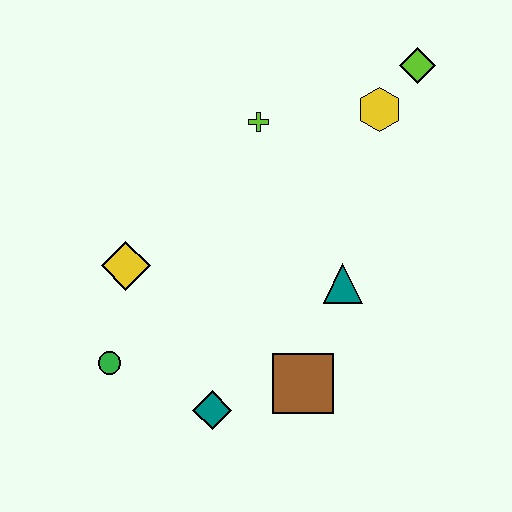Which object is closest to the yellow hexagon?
The lime diamond is closest to the yellow hexagon.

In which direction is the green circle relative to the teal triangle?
The green circle is to the left of the teal triangle.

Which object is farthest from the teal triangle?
The green circle is farthest from the teal triangle.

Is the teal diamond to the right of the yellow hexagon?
No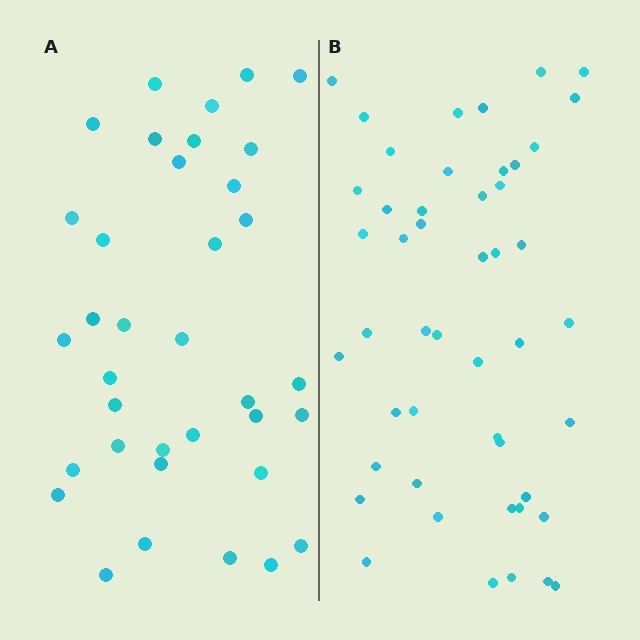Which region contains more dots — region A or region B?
Region B (the right region) has more dots.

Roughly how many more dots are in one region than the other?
Region B has roughly 12 or so more dots than region A.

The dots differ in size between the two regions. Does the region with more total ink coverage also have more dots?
No. Region A has more total ink coverage because its dots are larger, but region B actually contains more individual dots. Total area can be misleading — the number of items is what matters here.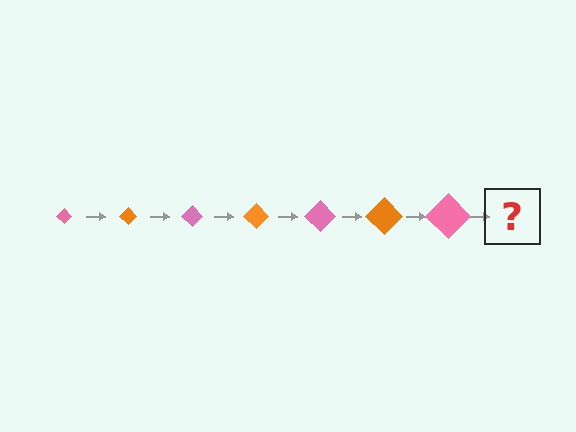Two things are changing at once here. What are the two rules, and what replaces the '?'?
The two rules are that the diamond grows larger each step and the color cycles through pink and orange. The '?' should be an orange diamond, larger than the previous one.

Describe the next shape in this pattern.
It should be an orange diamond, larger than the previous one.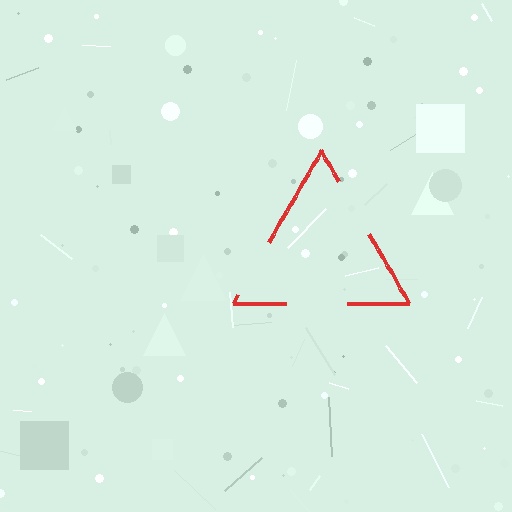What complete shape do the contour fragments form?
The contour fragments form a triangle.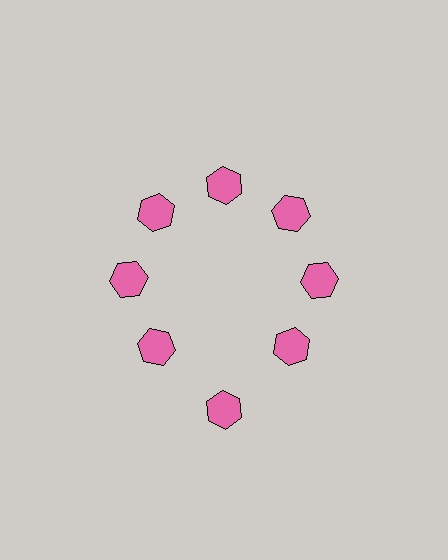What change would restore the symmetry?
The symmetry would be restored by moving it inward, back onto the ring so that all 8 hexagons sit at equal angles and equal distance from the center.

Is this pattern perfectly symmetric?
No. The 8 pink hexagons are arranged in a ring, but one element near the 6 o'clock position is pushed outward from the center, breaking the 8-fold rotational symmetry.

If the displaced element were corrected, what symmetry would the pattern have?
It would have 8-fold rotational symmetry — the pattern would map onto itself every 45 degrees.